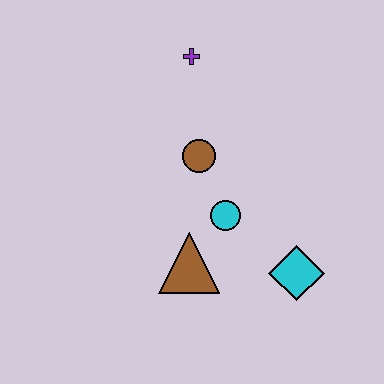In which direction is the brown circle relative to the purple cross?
The brown circle is below the purple cross.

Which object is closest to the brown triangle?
The cyan circle is closest to the brown triangle.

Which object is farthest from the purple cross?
The cyan diamond is farthest from the purple cross.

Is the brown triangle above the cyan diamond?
Yes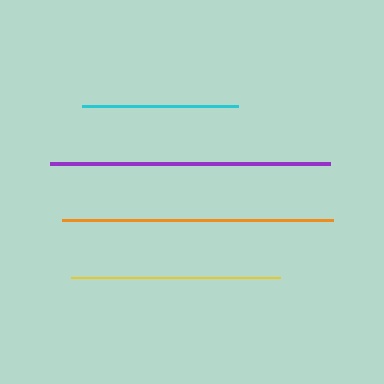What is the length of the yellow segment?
The yellow segment is approximately 209 pixels long.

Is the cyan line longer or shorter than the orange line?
The orange line is longer than the cyan line.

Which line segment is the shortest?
The cyan line is the shortest at approximately 156 pixels.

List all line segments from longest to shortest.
From longest to shortest: purple, orange, yellow, cyan.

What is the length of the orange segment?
The orange segment is approximately 271 pixels long.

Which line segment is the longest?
The purple line is the longest at approximately 280 pixels.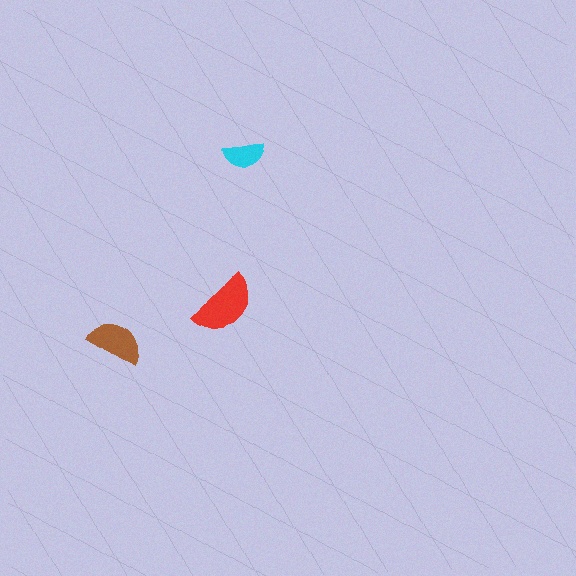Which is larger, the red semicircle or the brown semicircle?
The red one.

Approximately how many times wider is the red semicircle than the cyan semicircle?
About 1.5 times wider.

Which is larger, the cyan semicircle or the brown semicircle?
The brown one.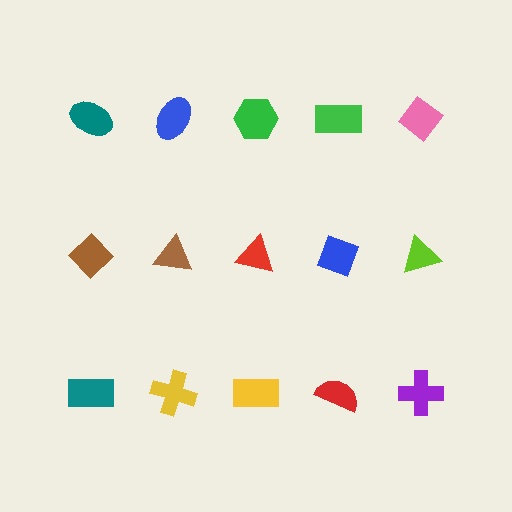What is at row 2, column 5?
A lime triangle.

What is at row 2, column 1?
A brown diamond.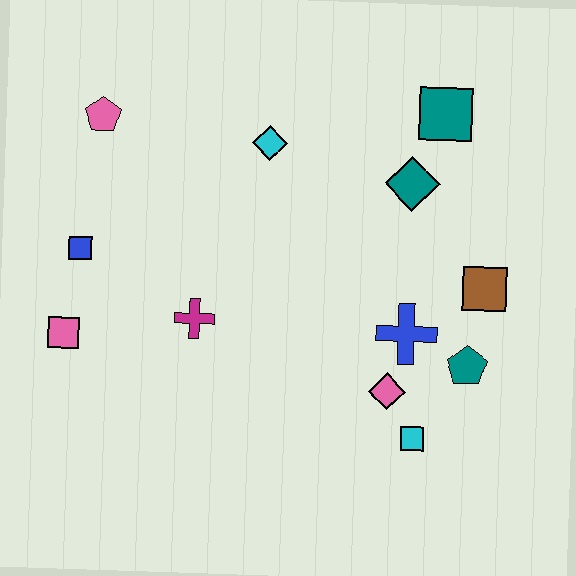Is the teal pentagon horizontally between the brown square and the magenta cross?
Yes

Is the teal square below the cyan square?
No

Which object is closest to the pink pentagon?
The blue square is closest to the pink pentagon.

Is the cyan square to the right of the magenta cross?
Yes